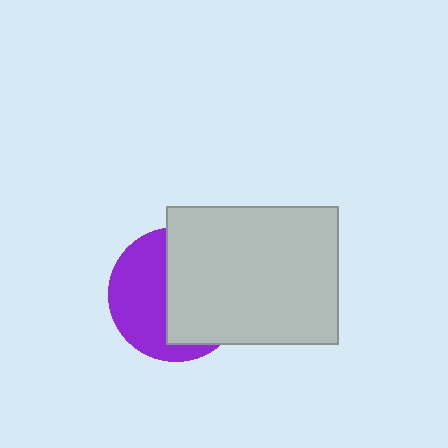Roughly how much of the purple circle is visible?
A small part of it is visible (roughly 45%).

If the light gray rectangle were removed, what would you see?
You would see the complete purple circle.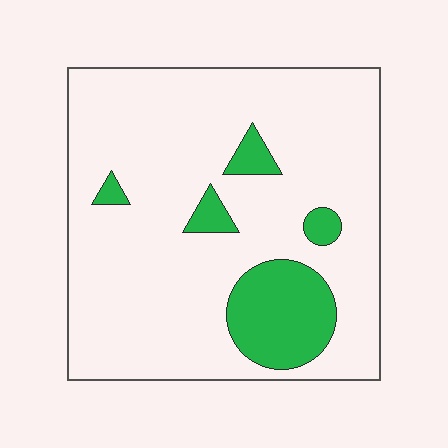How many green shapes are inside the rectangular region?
5.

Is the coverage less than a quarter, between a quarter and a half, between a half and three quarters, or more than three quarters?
Less than a quarter.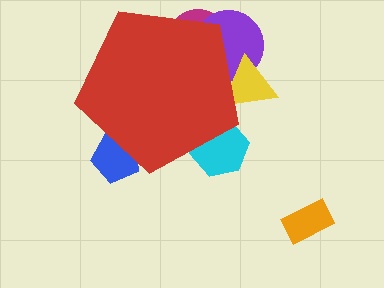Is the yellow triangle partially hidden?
Yes, the yellow triangle is partially hidden behind the red pentagon.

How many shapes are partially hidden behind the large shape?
5 shapes are partially hidden.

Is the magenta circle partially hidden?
Yes, the magenta circle is partially hidden behind the red pentagon.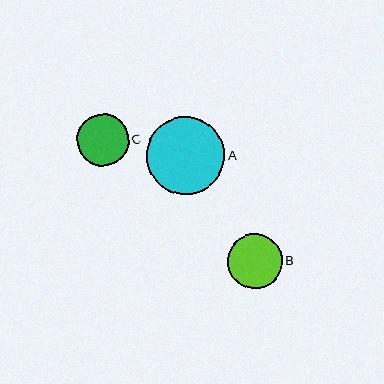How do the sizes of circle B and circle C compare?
Circle B and circle C are approximately the same size.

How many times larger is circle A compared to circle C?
Circle A is approximately 1.5 times the size of circle C.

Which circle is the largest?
Circle A is the largest with a size of approximately 79 pixels.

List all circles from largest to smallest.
From largest to smallest: A, B, C.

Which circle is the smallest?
Circle C is the smallest with a size of approximately 52 pixels.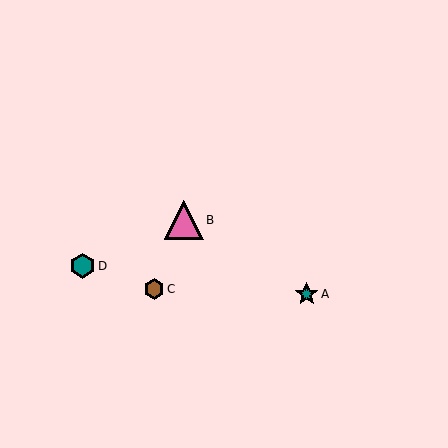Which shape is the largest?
The pink triangle (labeled B) is the largest.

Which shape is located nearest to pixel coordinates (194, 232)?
The pink triangle (labeled B) at (184, 220) is nearest to that location.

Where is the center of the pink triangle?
The center of the pink triangle is at (184, 220).